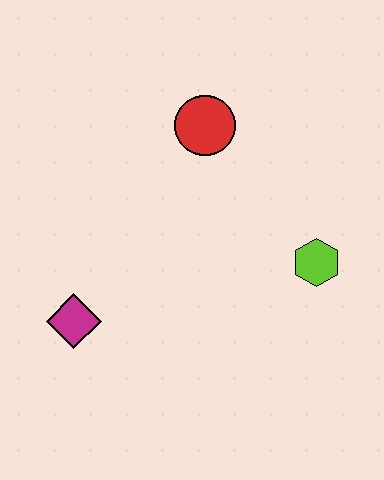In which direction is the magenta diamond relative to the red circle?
The magenta diamond is below the red circle.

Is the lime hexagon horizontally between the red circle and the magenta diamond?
No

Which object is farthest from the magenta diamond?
The lime hexagon is farthest from the magenta diamond.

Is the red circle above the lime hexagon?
Yes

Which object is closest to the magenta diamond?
The red circle is closest to the magenta diamond.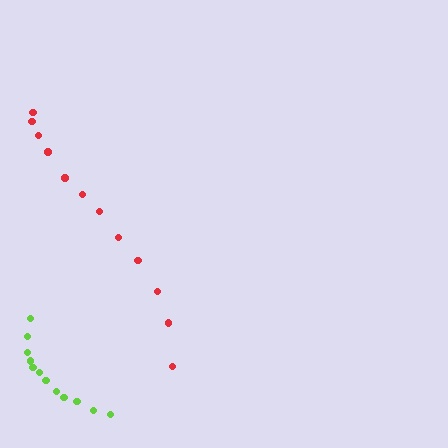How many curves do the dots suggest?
There are 2 distinct paths.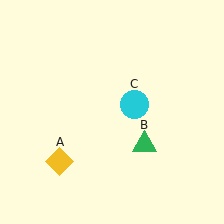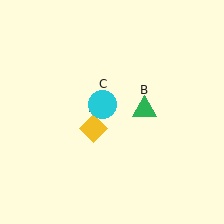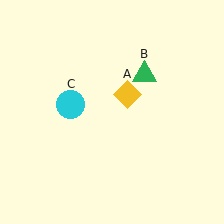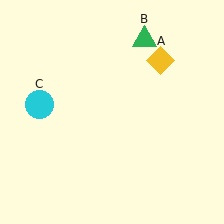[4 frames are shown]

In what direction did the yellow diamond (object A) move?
The yellow diamond (object A) moved up and to the right.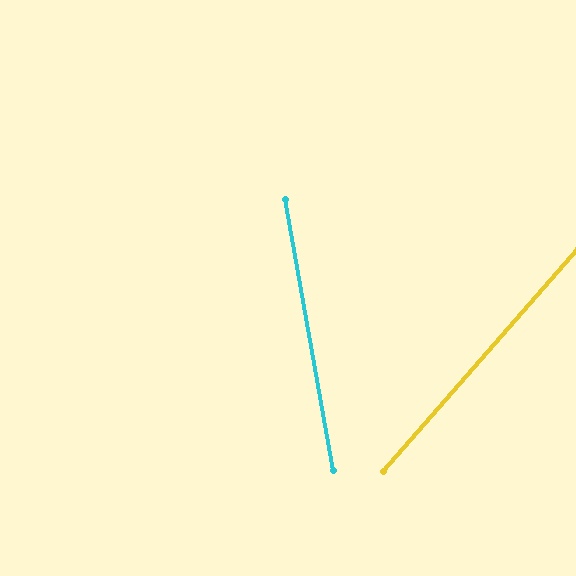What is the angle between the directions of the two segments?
Approximately 51 degrees.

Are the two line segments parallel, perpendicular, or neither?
Neither parallel nor perpendicular — they differ by about 51°.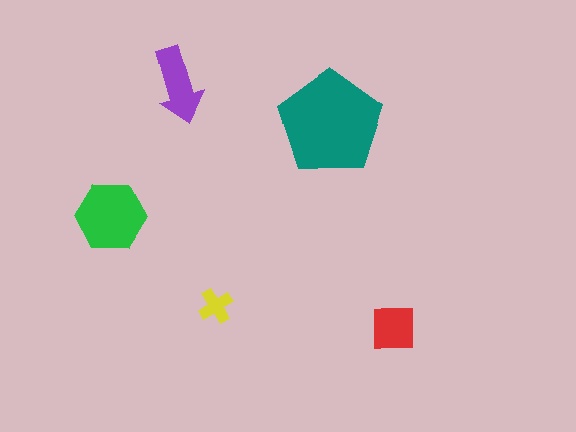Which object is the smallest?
The yellow cross.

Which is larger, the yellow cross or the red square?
The red square.